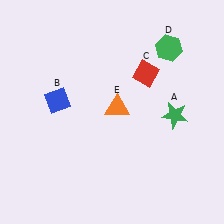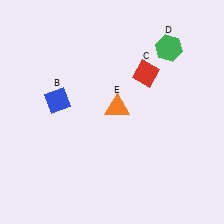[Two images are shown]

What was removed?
The green star (A) was removed in Image 2.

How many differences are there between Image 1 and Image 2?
There is 1 difference between the two images.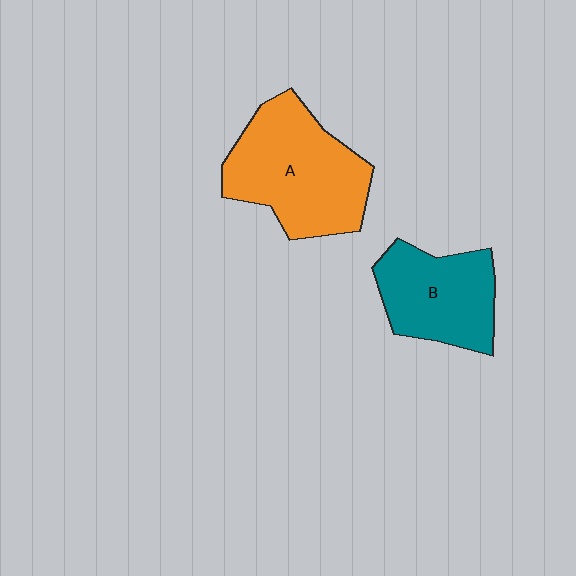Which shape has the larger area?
Shape A (orange).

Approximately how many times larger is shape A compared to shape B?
Approximately 1.4 times.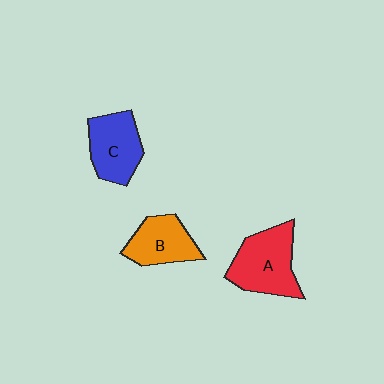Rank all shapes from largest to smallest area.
From largest to smallest: A (red), C (blue), B (orange).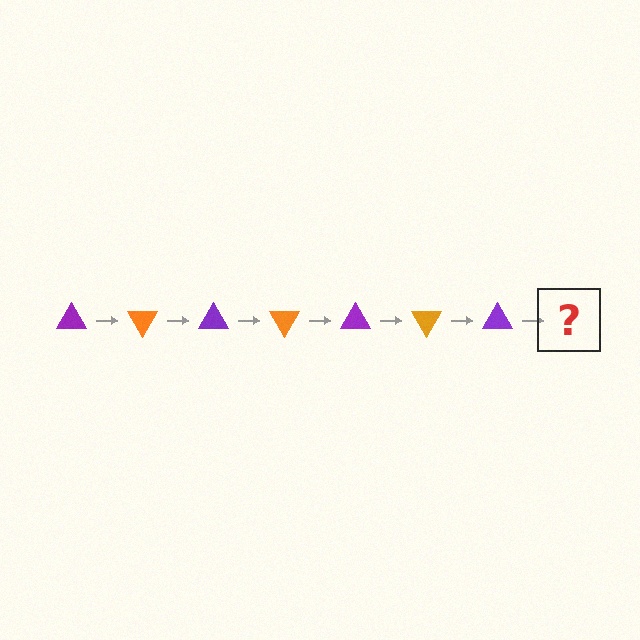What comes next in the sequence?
The next element should be an orange triangle, rotated 420 degrees from the start.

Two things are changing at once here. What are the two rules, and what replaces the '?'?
The two rules are that it rotates 60 degrees each step and the color cycles through purple and orange. The '?' should be an orange triangle, rotated 420 degrees from the start.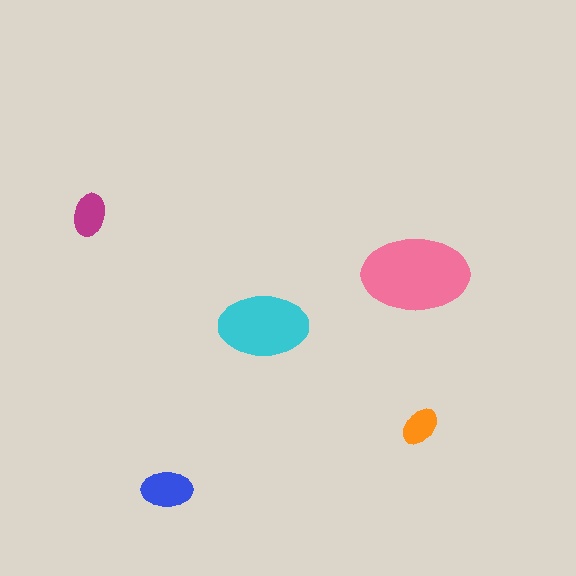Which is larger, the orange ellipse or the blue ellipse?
The blue one.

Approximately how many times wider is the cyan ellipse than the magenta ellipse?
About 2 times wider.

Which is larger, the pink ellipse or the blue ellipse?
The pink one.